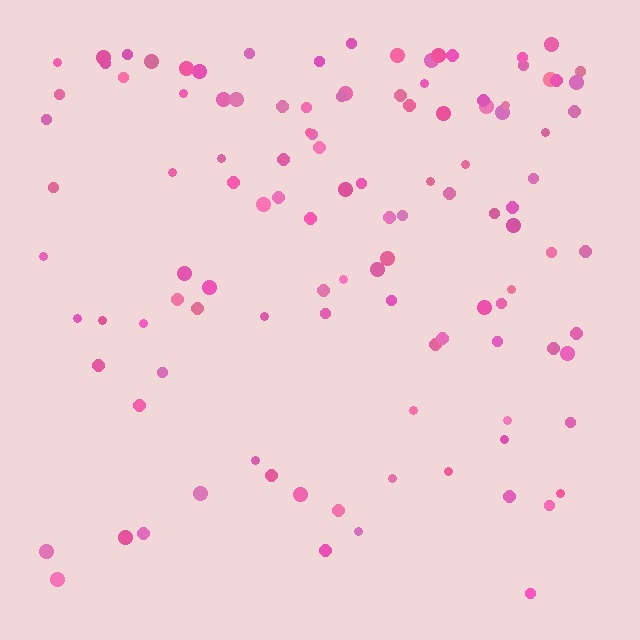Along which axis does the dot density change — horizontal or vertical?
Vertical.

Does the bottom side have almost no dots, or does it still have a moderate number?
Still a moderate number, just noticeably fewer than the top.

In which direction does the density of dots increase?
From bottom to top, with the top side densest.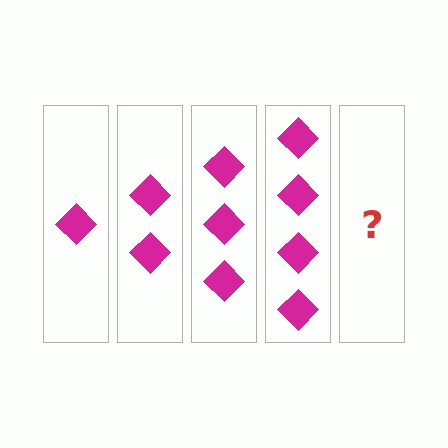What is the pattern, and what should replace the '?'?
The pattern is that each step adds one more diamond. The '?' should be 5 diamonds.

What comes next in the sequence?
The next element should be 5 diamonds.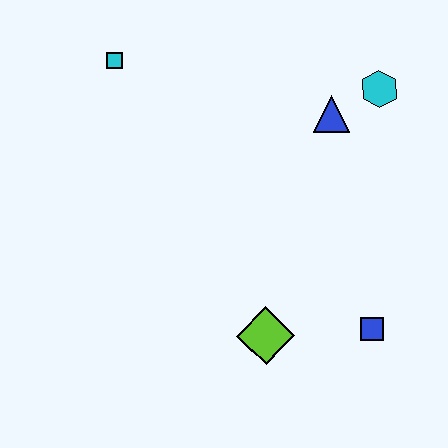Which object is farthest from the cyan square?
The blue square is farthest from the cyan square.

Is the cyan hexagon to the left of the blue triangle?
No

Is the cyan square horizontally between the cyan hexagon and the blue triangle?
No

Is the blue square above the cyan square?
No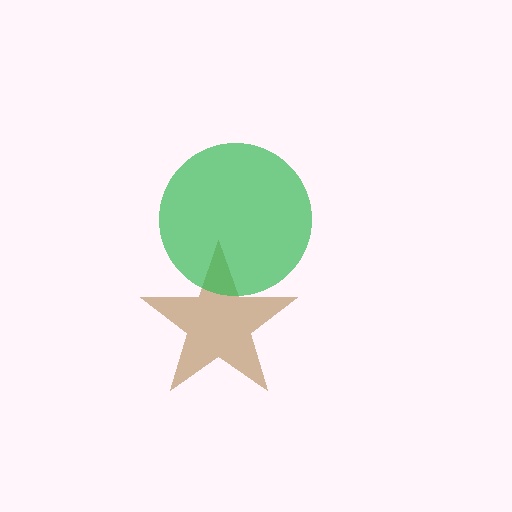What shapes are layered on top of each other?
The layered shapes are: a brown star, a green circle.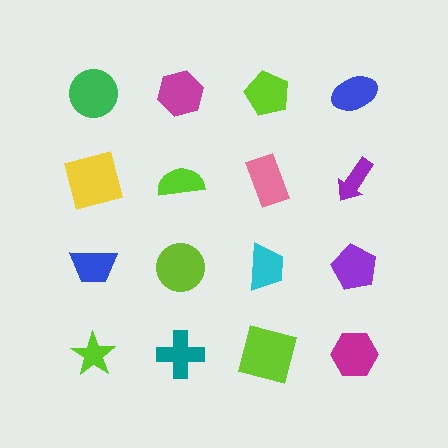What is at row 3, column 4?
A purple pentagon.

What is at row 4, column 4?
A magenta hexagon.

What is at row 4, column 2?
A teal cross.